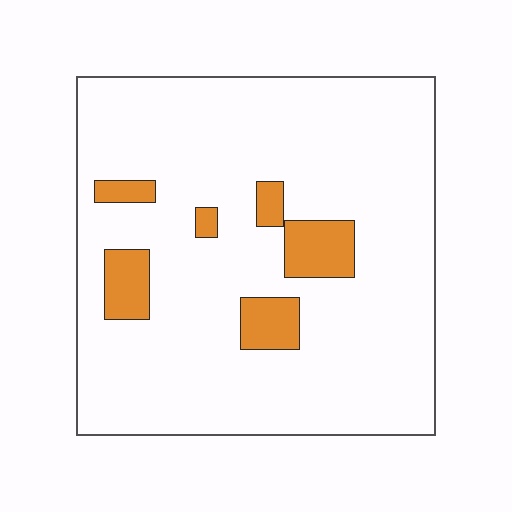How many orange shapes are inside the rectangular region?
6.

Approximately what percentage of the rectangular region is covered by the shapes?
Approximately 10%.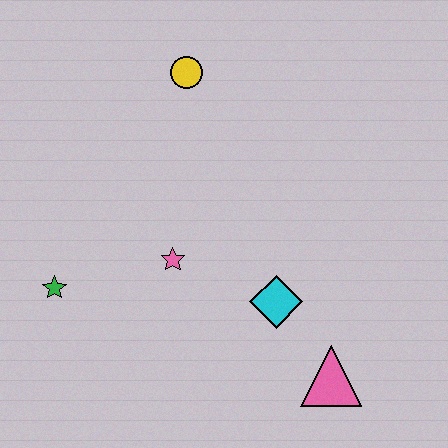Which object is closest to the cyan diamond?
The pink triangle is closest to the cyan diamond.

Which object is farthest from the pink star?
The pink triangle is farthest from the pink star.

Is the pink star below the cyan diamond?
No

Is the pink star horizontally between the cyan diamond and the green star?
Yes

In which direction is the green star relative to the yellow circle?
The green star is below the yellow circle.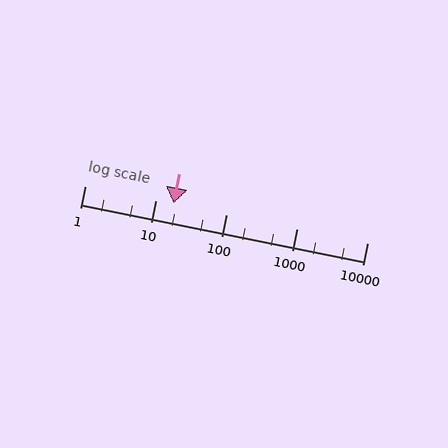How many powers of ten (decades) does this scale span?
The scale spans 4 decades, from 1 to 10000.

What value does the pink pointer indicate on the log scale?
The pointer indicates approximately 18.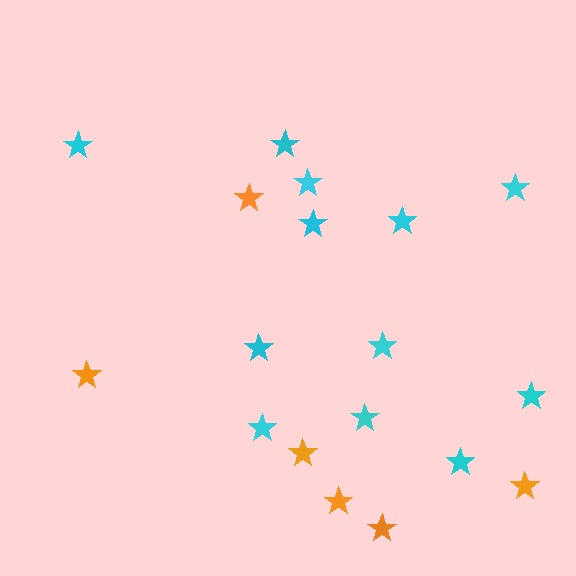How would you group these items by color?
There are 2 groups: one group of orange stars (6) and one group of cyan stars (12).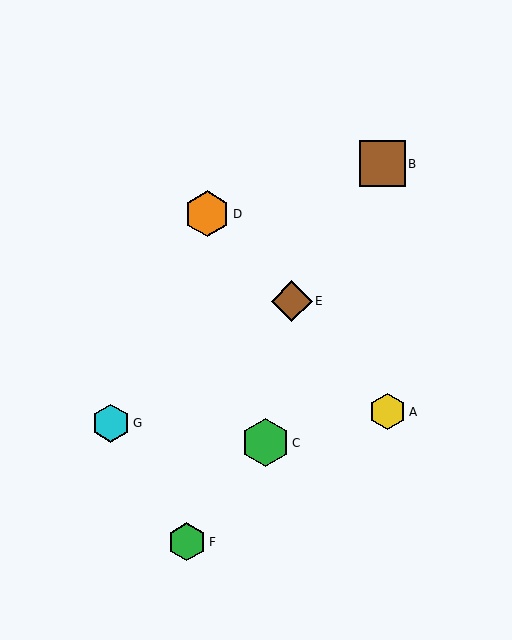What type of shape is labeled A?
Shape A is a yellow hexagon.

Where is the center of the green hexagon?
The center of the green hexagon is at (265, 443).